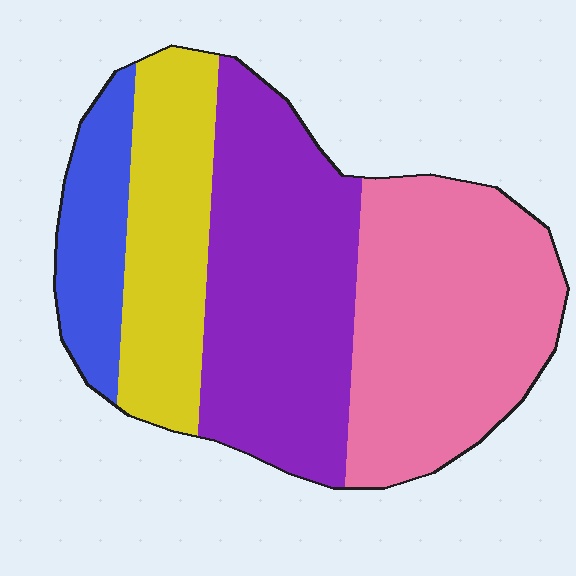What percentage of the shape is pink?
Pink covers around 35% of the shape.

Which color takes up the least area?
Blue, at roughly 10%.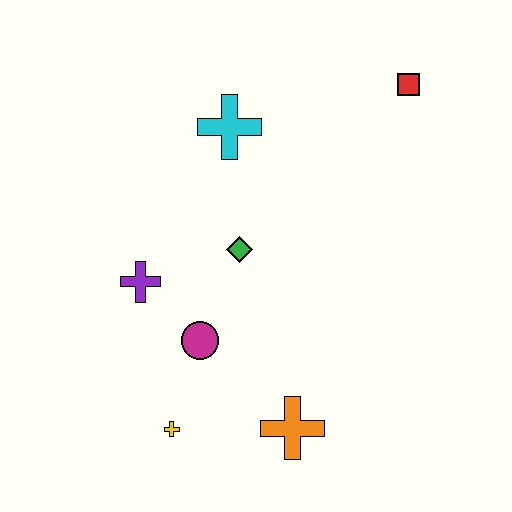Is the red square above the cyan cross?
Yes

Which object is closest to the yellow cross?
The magenta circle is closest to the yellow cross.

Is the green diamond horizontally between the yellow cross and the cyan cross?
No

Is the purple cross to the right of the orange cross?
No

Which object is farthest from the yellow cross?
The red square is farthest from the yellow cross.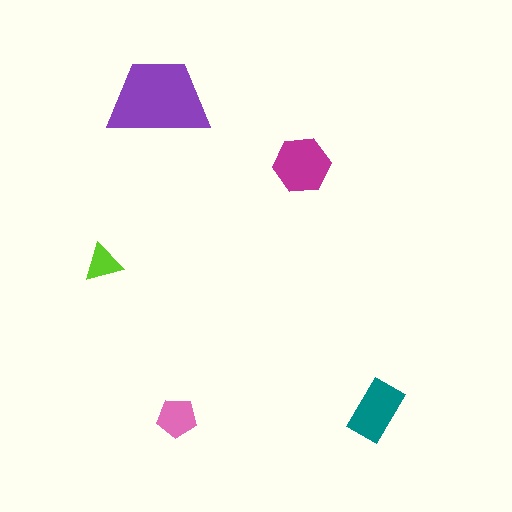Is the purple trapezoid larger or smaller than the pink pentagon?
Larger.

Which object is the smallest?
The lime triangle.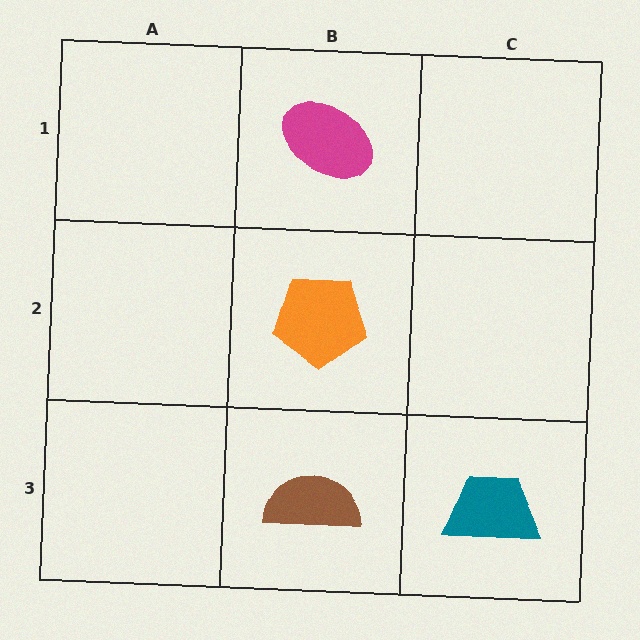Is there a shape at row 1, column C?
No, that cell is empty.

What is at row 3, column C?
A teal trapezoid.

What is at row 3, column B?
A brown semicircle.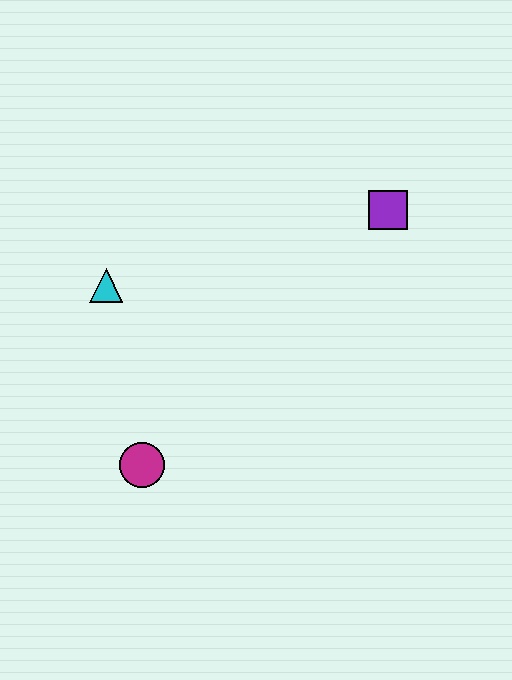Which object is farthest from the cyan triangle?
The purple square is farthest from the cyan triangle.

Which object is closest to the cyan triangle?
The magenta circle is closest to the cyan triangle.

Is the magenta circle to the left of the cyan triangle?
No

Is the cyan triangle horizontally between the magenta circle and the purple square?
No